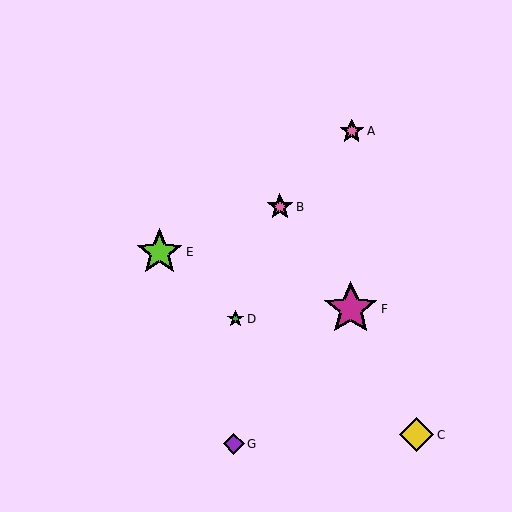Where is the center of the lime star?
The center of the lime star is at (160, 252).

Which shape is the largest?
The magenta star (labeled F) is the largest.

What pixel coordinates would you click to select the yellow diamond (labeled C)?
Click at (417, 435) to select the yellow diamond C.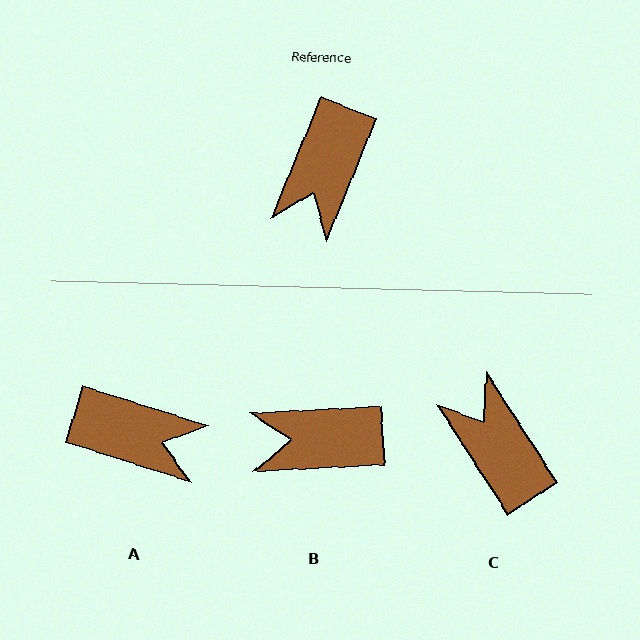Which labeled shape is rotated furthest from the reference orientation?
C, about 125 degrees away.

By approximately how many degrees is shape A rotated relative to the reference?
Approximately 95 degrees counter-clockwise.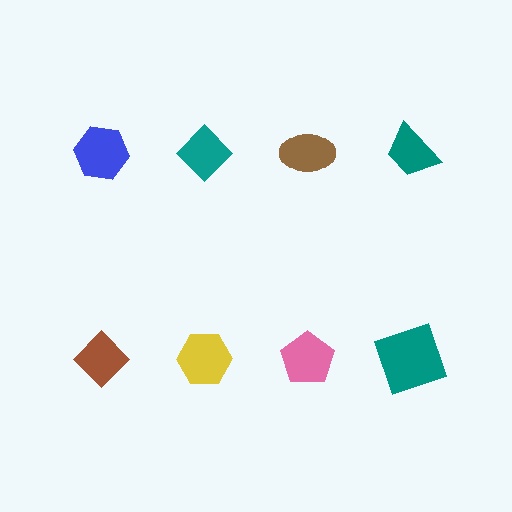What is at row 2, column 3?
A pink pentagon.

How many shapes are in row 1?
4 shapes.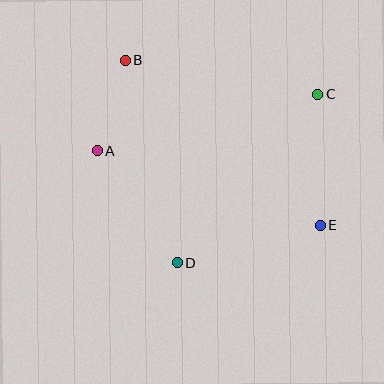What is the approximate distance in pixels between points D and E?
The distance between D and E is approximately 148 pixels.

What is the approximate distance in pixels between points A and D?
The distance between A and D is approximately 138 pixels.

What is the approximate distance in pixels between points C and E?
The distance between C and E is approximately 131 pixels.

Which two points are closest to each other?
Points A and B are closest to each other.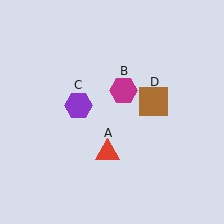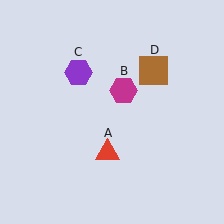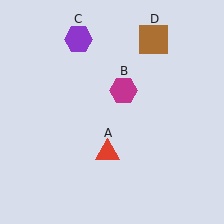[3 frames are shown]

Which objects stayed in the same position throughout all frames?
Red triangle (object A) and magenta hexagon (object B) remained stationary.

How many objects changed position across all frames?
2 objects changed position: purple hexagon (object C), brown square (object D).